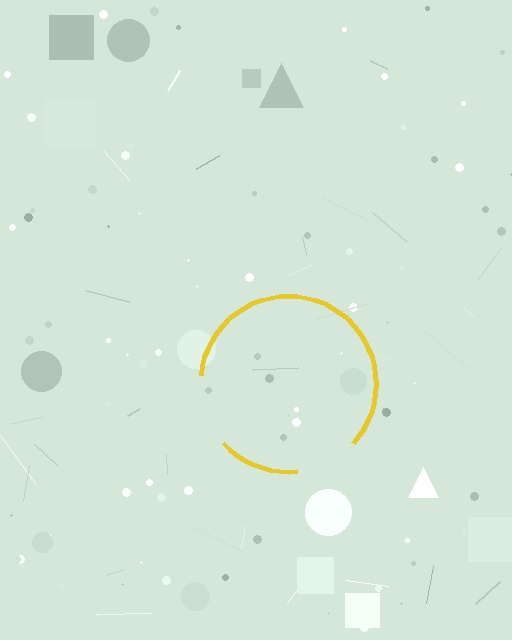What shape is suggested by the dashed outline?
The dashed outline suggests a circle.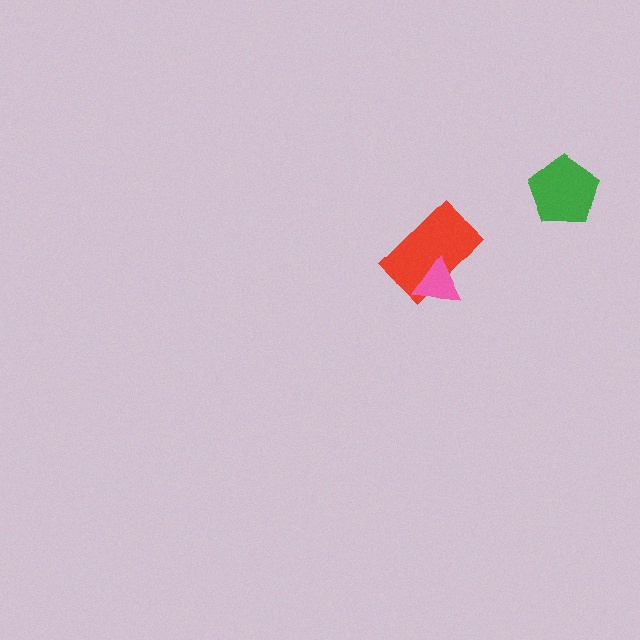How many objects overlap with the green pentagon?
0 objects overlap with the green pentagon.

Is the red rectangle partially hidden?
Yes, it is partially covered by another shape.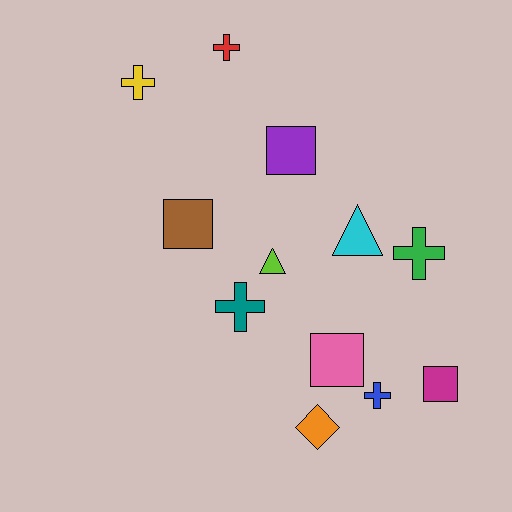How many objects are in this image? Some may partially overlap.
There are 12 objects.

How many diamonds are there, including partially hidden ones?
There is 1 diamond.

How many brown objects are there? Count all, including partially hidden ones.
There is 1 brown object.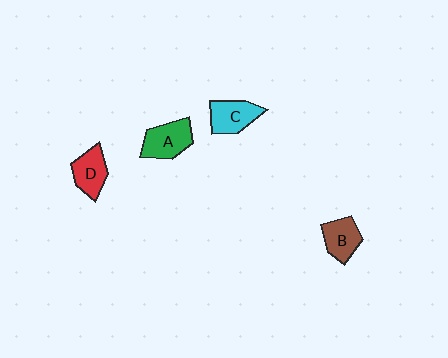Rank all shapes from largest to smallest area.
From largest to smallest: A (green), C (cyan), D (red), B (brown).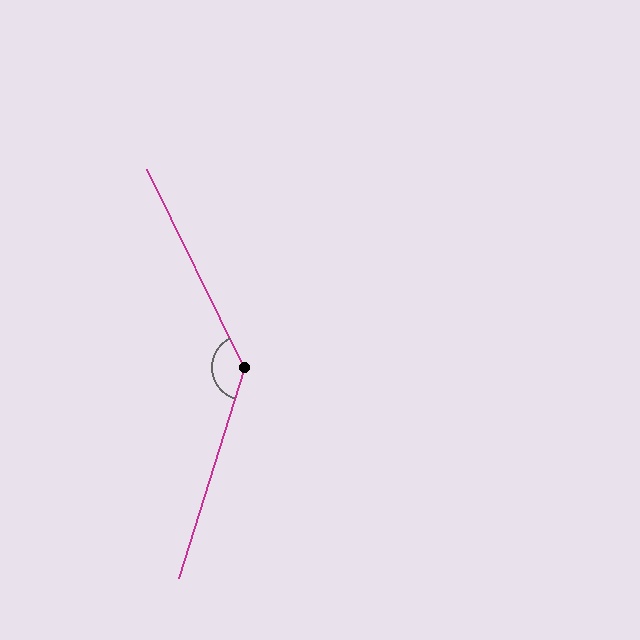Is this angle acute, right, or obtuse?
It is obtuse.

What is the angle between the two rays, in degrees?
Approximately 136 degrees.